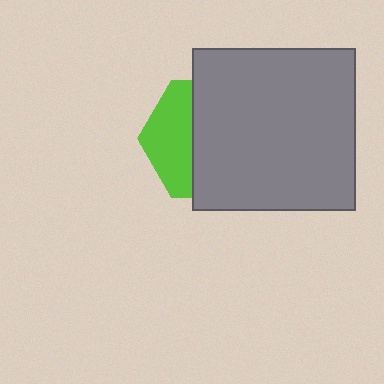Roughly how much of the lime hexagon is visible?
A small part of it is visible (roughly 36%).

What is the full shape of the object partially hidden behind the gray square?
The partially hidden object is a lime hexagon.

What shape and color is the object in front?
The object in front is a gray square.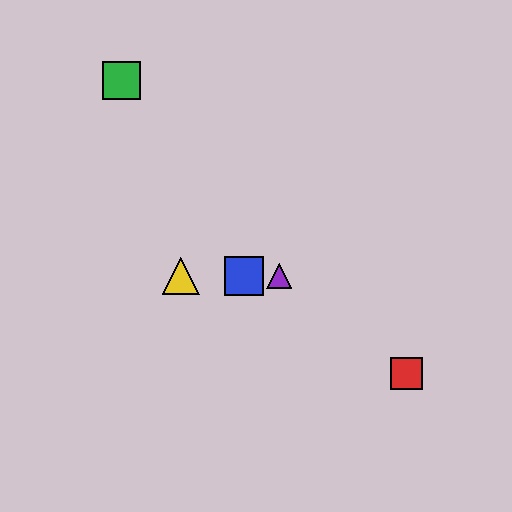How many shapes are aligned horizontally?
3 shapes (the blue square, the yellow triangle, the purple triangle) are aligned horizontally.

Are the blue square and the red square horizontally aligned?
No, the blue square is at y≈276 and the red square is at y≈374.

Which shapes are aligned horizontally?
The blue square, the yellow triangle, the purple triangle are aligned horizontally.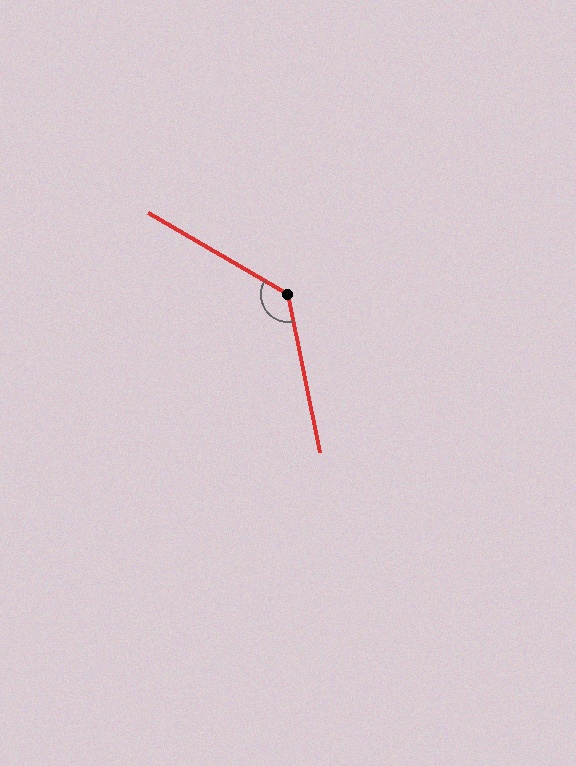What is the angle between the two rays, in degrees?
Approximately 131 degrees.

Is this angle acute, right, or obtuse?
It is obtuse.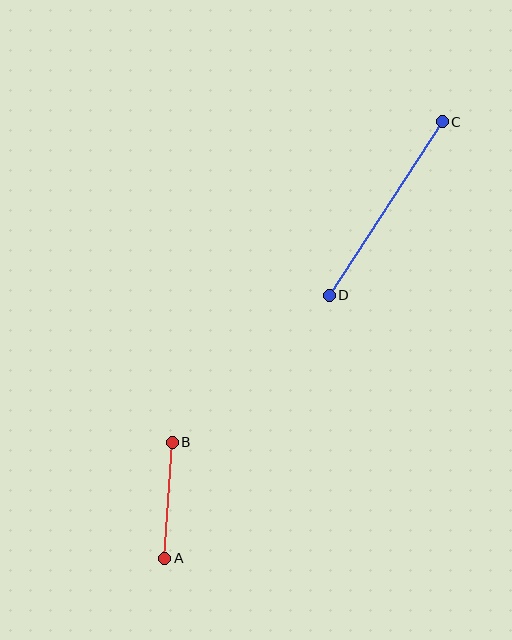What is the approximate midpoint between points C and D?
The midpoint is at approximately (386, 208) pixels.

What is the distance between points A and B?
The distance is approximately 116 pixels.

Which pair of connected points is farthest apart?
Points C and D are farthest apart.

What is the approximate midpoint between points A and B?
The midpoint is at approximately (168, 500) pixels.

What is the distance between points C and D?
The distance is approximately 207 pixels.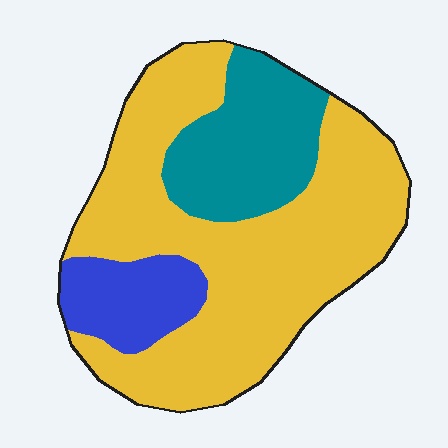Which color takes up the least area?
Blue, at roughly 15%.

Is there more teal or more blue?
Teal.